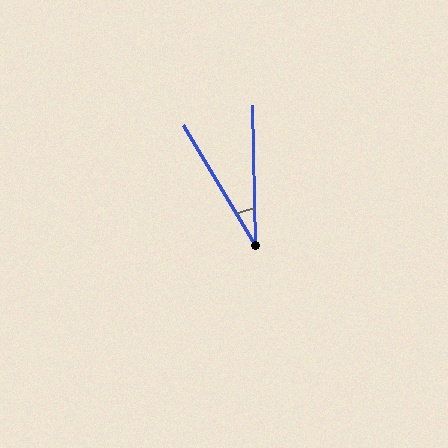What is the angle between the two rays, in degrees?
Approximately 30 degrees.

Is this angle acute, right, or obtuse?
It is acute.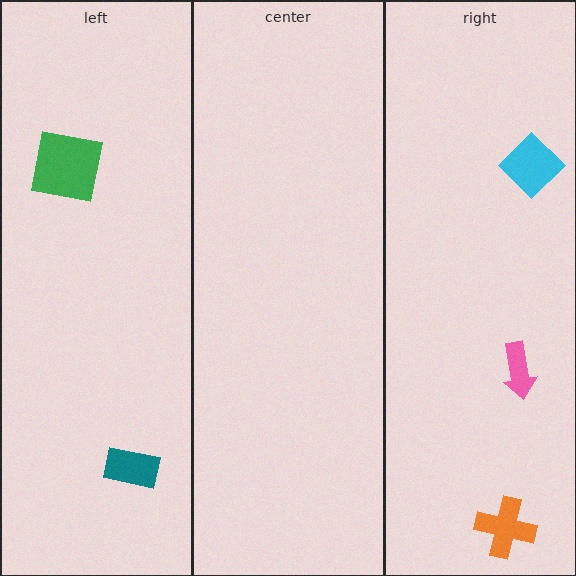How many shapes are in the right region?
3.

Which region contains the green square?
The left region.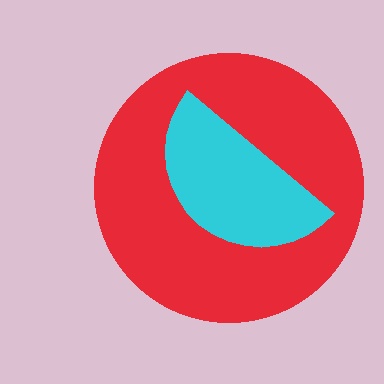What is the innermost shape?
The cyan semicircle.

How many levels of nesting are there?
2.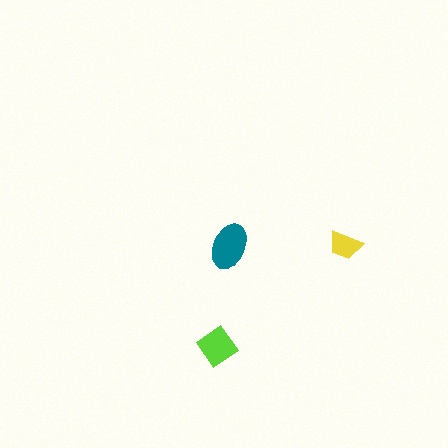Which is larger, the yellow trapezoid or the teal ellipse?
The teal ellipse.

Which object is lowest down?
The lime diamond is bottommost.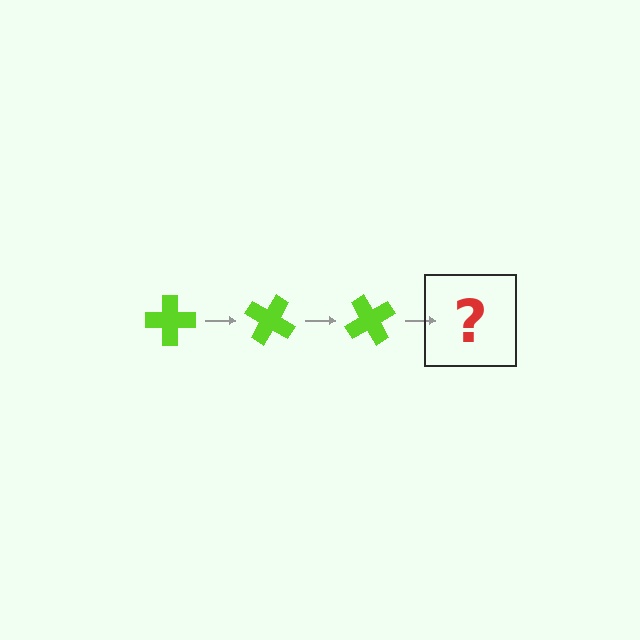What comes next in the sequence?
The next element should be a lime cross rotated 90 degrees.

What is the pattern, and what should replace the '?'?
The pattern is that the cross rotates 30 degrees each step. The '?' should be a lime cross rotated 90 degrees.